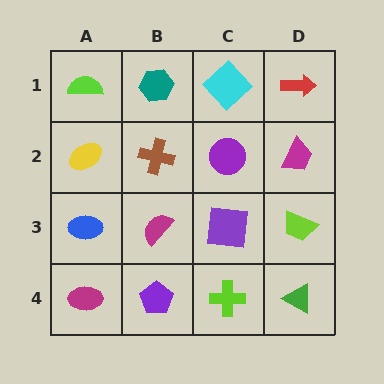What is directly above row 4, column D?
A lime trapezoid.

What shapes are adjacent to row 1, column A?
A yellow ellipse (row 2, column A), a teal hexagon (row 1, column B).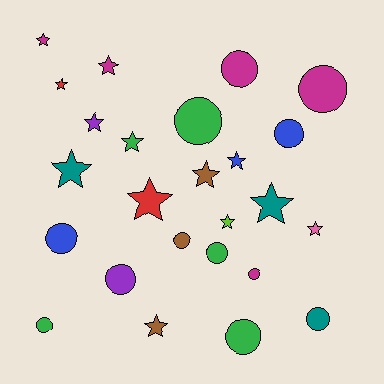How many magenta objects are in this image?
There are 5 magenta objects.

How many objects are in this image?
There are 25 objects.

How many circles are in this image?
There are 12 circles.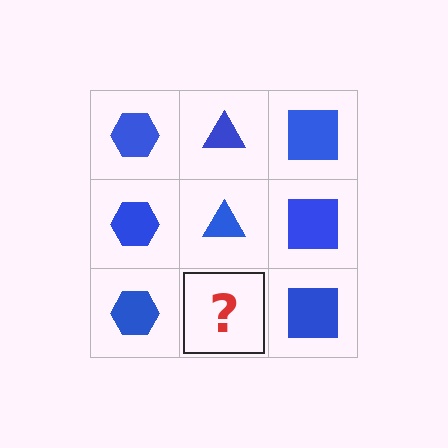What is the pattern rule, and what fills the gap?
The rule is that each column has a consistent shape. The gap should be filled with a blue triangle.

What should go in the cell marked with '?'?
The missing cell should contain a blue triangle.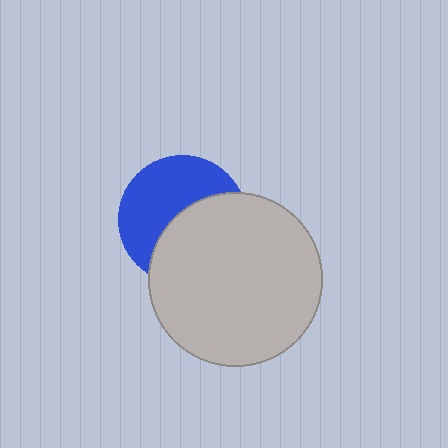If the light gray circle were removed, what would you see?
You would see the complete blue circle.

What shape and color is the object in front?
The object in front is a light gray circle.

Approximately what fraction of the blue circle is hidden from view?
Roughly 49% of the blue circle is hidden behind the light gray circle.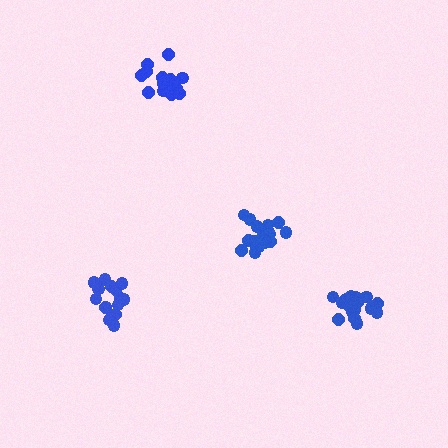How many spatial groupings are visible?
There are 4 spatial groupings.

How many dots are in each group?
Group 1: 17 dots, Group 2: 19 dots, Group 3: 18 dots, Group 4: 17 dots (71 total).